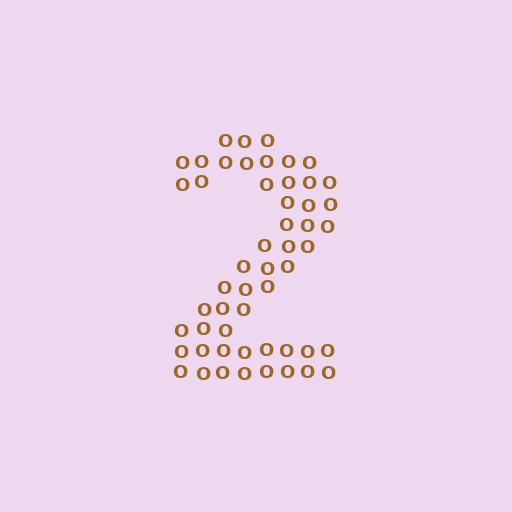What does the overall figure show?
The overall figure shows the digit 2.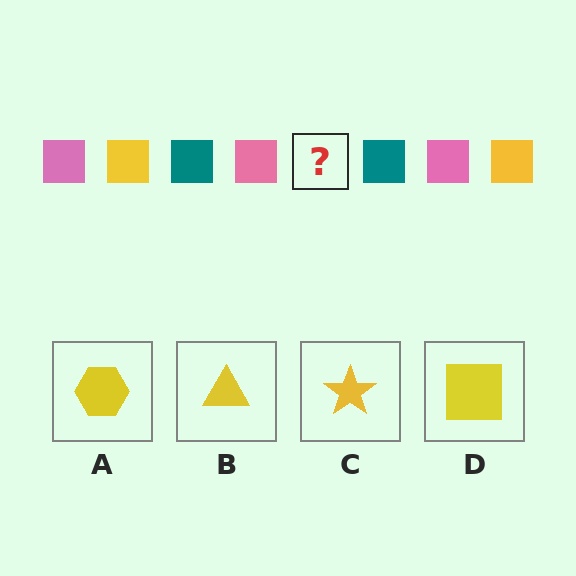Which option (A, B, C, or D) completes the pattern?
D.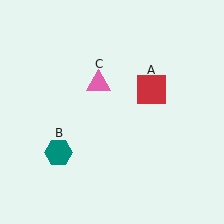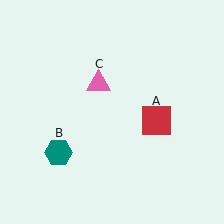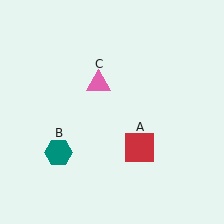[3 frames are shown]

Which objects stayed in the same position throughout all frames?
Teal hexagon (object B) and pink triangle (object C) remained stationary.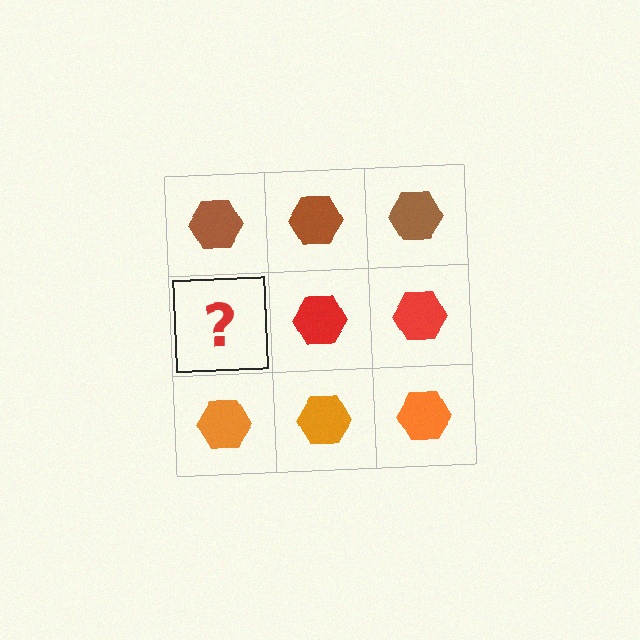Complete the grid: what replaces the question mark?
The question mark should be replaced with a red hexagon.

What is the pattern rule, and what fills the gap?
The rule is that each row has a consistent color. The gap should be filled with a red hexagon.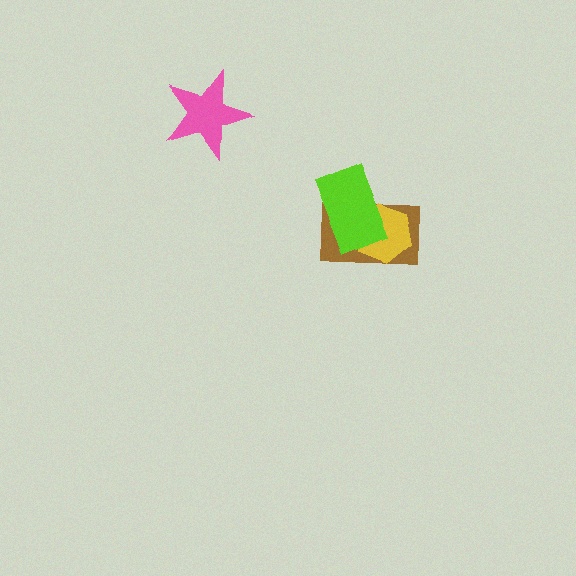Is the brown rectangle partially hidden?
Yes, it is partially covered by another shape.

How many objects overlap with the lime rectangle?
2 objects overlap with the lime rectangle.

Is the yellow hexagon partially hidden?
Yes, it is partially covered by another shape.